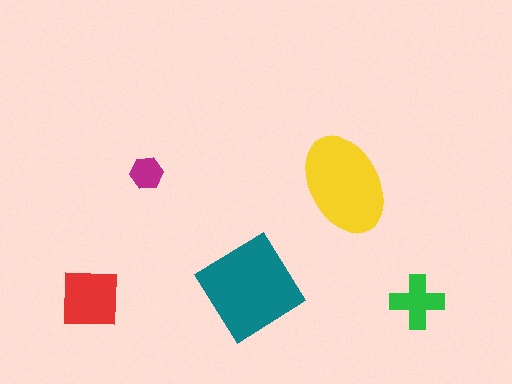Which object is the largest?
The teal diamond.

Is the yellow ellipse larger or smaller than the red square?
Larger.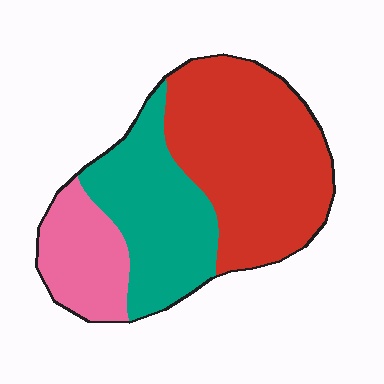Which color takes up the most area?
Red, at roughly 50%.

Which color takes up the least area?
Pink, at roughly 20%.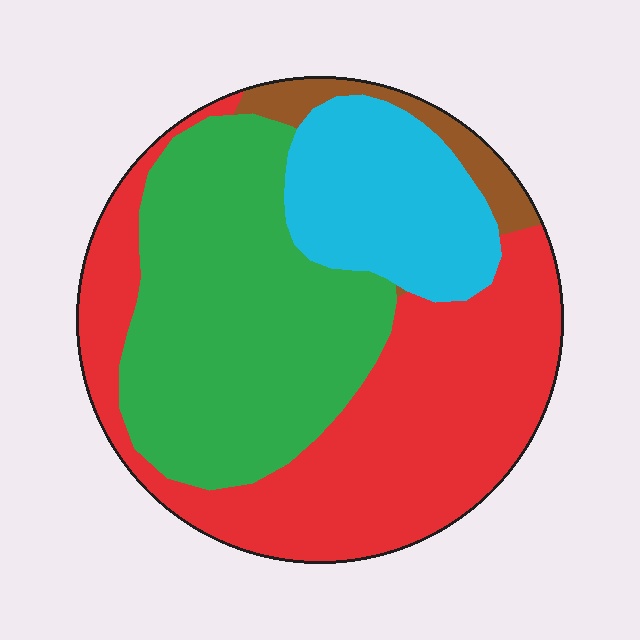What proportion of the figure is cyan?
Cyan takes up about one sixth (1/6) of the figure.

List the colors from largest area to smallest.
From largest to smallest: red, green, cyan, brown.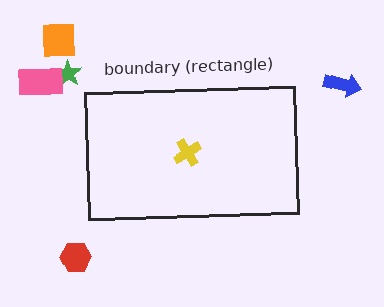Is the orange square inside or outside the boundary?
Outside.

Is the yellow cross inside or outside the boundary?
Inside.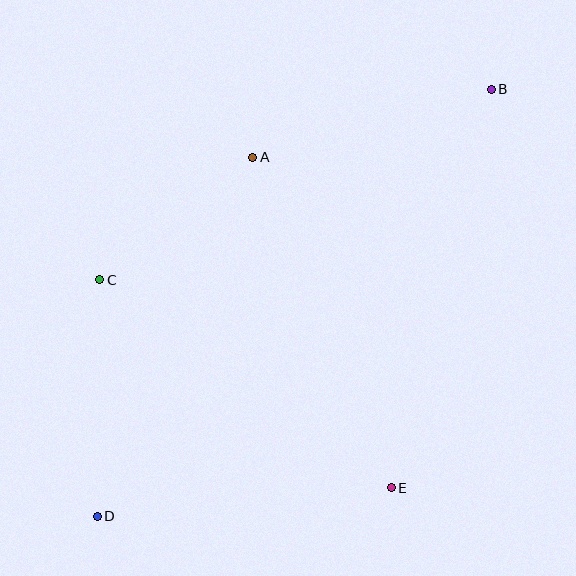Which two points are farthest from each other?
Points B and D are farthest from each other.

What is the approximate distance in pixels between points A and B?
The distance between A and B is approximately 248 pixels.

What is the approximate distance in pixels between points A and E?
The distance between A and E is approximately 359 pixels.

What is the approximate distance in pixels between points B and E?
The distance between B and E is approximately 411 pixels.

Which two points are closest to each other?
Points A and C are closest to each other.